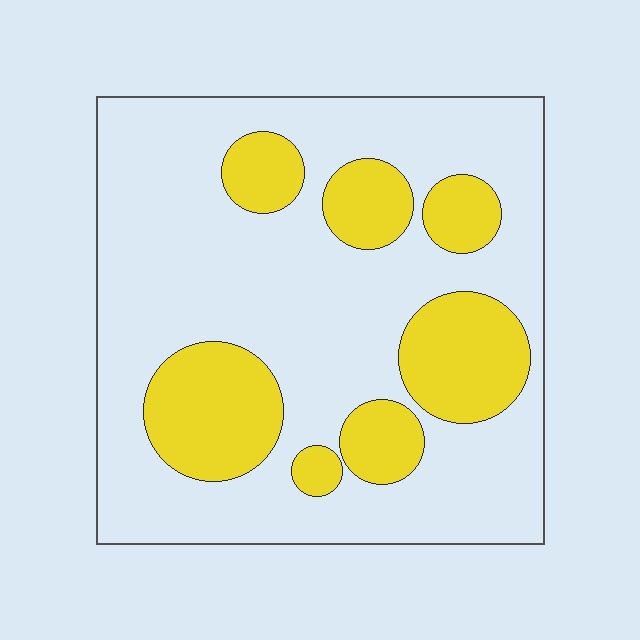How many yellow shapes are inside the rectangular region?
7.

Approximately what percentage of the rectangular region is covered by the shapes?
Approximately 25%.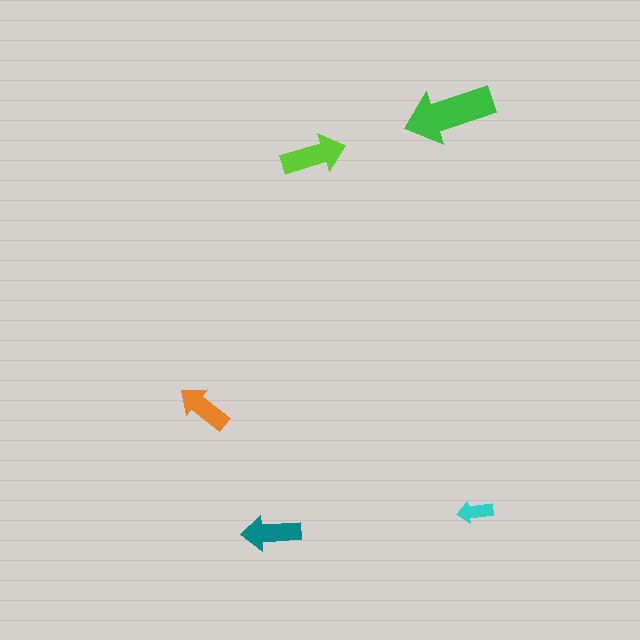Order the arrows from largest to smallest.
the green one, the lime one, the teal one, the orange one, the cyan one.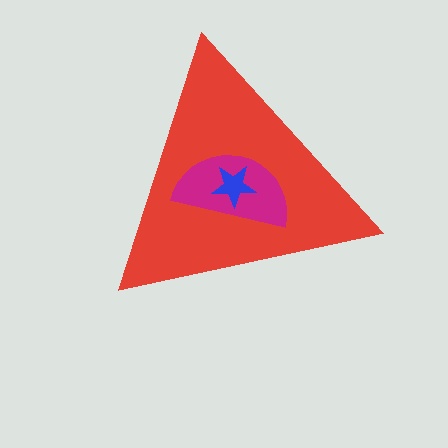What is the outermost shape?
The red triangle.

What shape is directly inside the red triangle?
The magenta semicircle.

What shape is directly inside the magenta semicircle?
The blue star.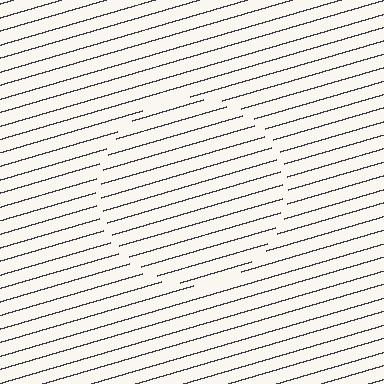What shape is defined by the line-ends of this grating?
An illusory circle. The interior of the shape contains the same grating, shifted by half a period — the contour is defined by the phase discontinuity where line-ends from the inner and outer gratings abut.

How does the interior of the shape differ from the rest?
The interior of the shape contains the same grating, shifted by half a period — the contour is defined by the phase discontinuity where line-ends from the inner and outer gratings abut.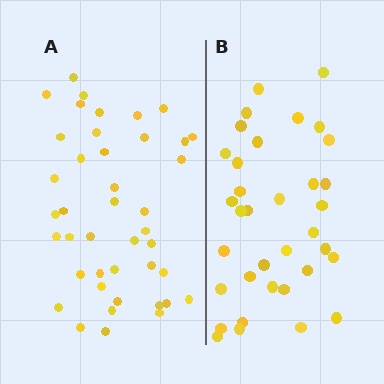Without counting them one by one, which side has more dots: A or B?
Region A (the left region) has more dots.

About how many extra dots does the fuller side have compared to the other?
Region A has roughly 8 or so more dots than region B.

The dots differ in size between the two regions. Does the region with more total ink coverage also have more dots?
No. Region B has more total ink coverage because its dots are larger, but region A actually contains more individual dots. Total area can be misleading — the number of items is what matters here.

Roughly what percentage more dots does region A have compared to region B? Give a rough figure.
About 20% more.